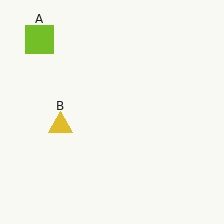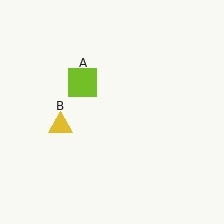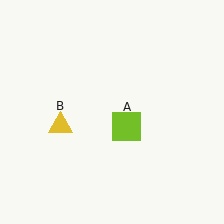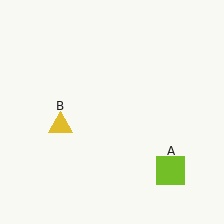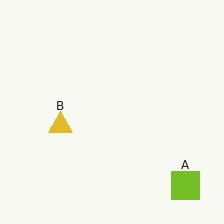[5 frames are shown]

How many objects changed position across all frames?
1 object changed position: lime square (object A).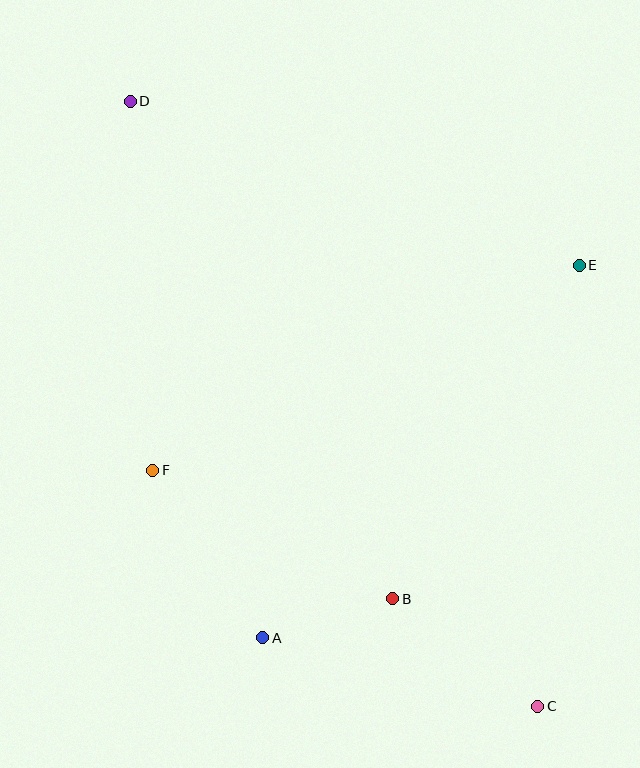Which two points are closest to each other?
Points A and B are closest to each other.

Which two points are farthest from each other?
Points C and D are farthest from each other.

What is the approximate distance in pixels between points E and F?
The distance between E and F is approximately 473 pixels.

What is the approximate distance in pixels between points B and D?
The distance between B and D is approximately 563 pixels.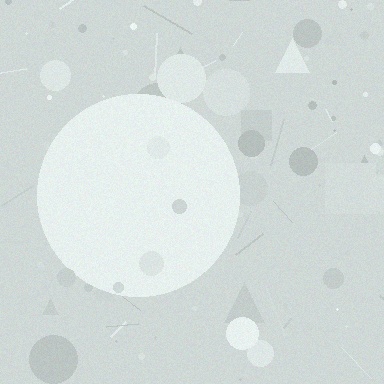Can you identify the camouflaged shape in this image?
The camouflaged shape is a circle.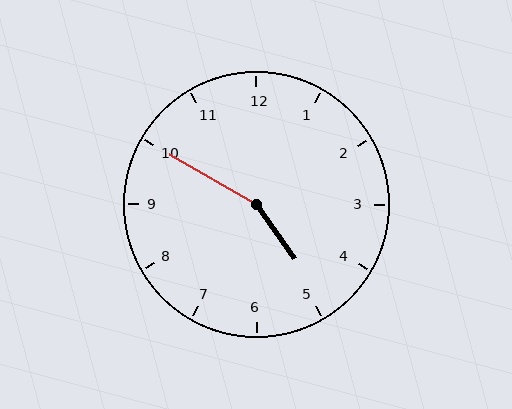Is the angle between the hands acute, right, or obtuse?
It is obtuse.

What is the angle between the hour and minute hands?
Approximately 155 degrees.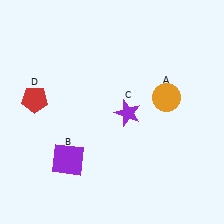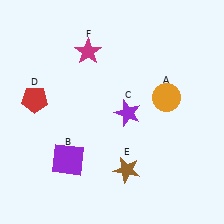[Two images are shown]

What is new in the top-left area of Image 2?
A magenta star (F) was added in the top-left area of Image 2.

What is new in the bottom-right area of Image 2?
A brown star (E) was added in the bottom-right area of Image 2.